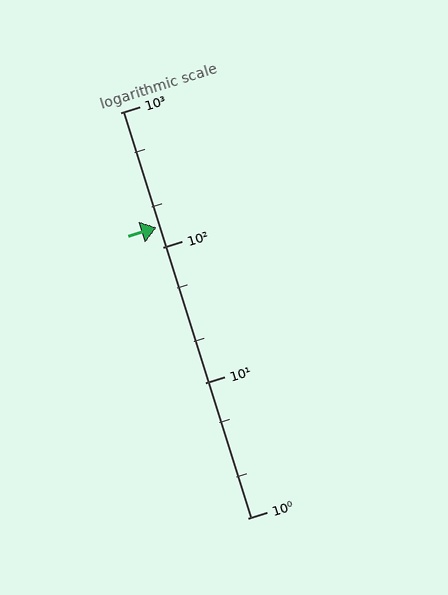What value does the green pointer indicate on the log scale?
The pointer indicates approximately 140.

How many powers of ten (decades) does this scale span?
The scale spans 3 decades, from 1 to 1000.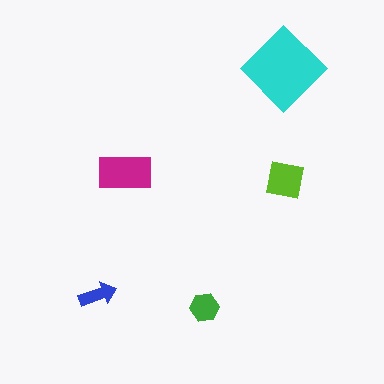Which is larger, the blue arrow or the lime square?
The lime square.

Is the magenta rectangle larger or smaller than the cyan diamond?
Smaller.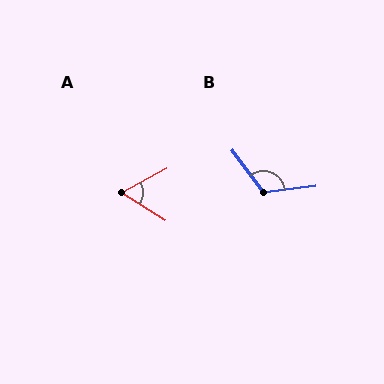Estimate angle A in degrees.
Approximately 60 degrees.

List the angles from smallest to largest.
A (60°), B (119°).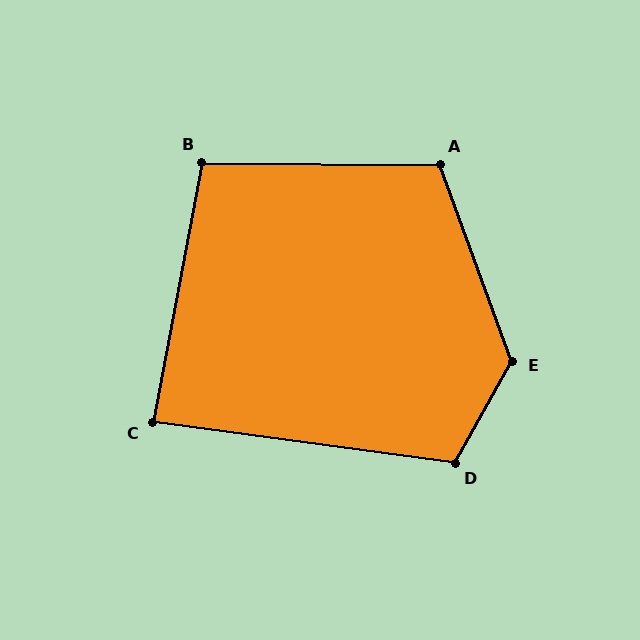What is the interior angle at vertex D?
Approximately 112 degrees (obtuse).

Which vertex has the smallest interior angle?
C, at approximately 87 degrees.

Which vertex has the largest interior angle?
E, at approximately 131 degrees.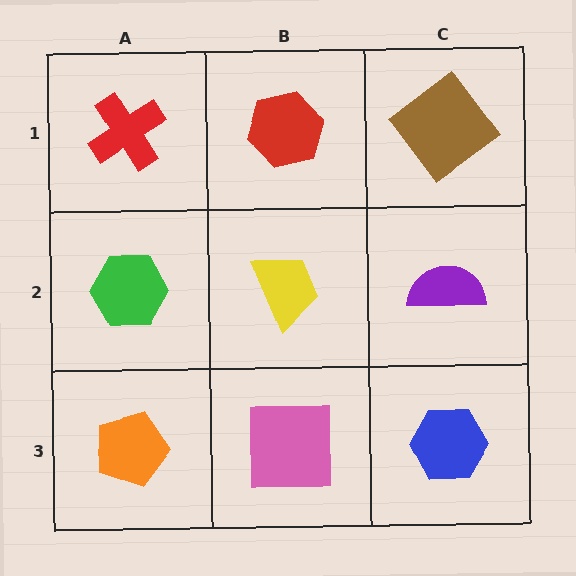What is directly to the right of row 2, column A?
A yellow trapezoid.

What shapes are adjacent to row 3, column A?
A green hexagon (row 2, column A), a pink square (row 3, column B).